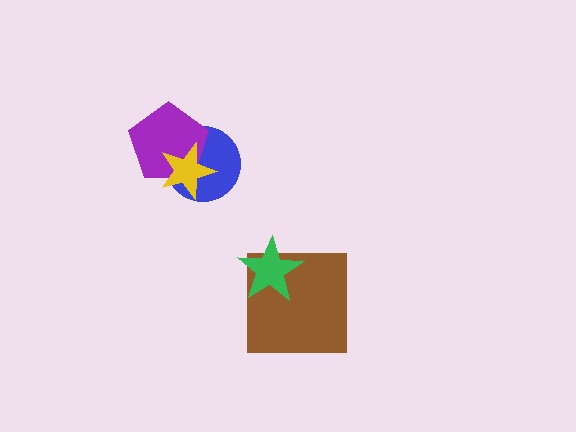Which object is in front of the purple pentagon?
The yellow star is in front of the purple pentagon.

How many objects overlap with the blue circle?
2 objects overlap with the blue circle.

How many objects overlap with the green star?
1 object overlaps with the green star.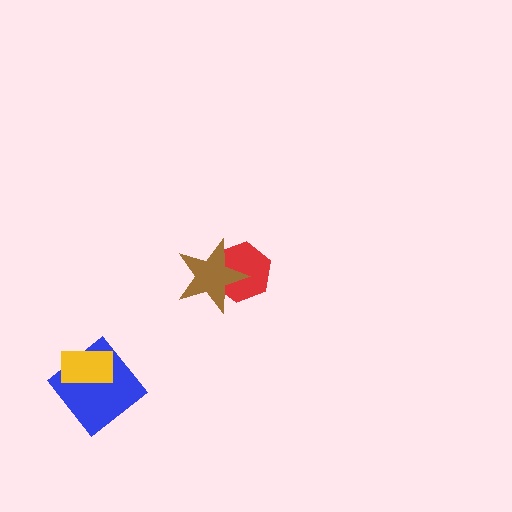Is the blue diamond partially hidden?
Yes, it is partially covered by another shape.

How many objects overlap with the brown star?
1 object overlaps with the brown star.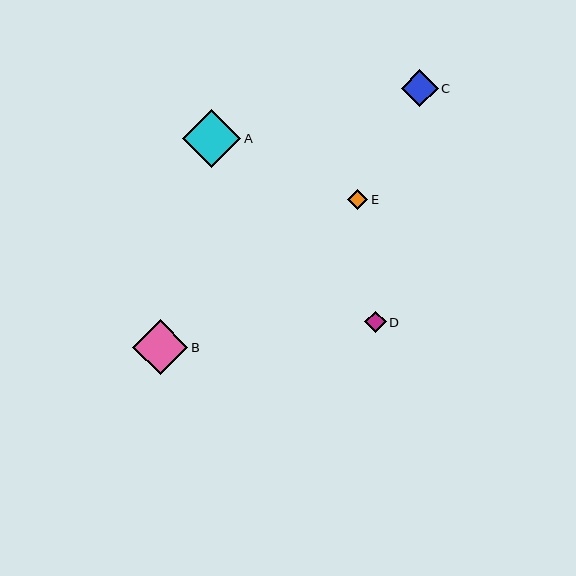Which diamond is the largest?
Diamond A is the largest with a size of approximately 58 pixels.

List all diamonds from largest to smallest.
From largest to smallest: A, B, C, D, E.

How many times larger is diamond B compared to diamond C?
Diamond B is approximately 1.5 times the size of diamond C.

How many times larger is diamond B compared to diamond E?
Diamond B is approximately 2.7 times the size of diamond E.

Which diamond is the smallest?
Diamond E is the smallest with a size of approximately 20 pixels.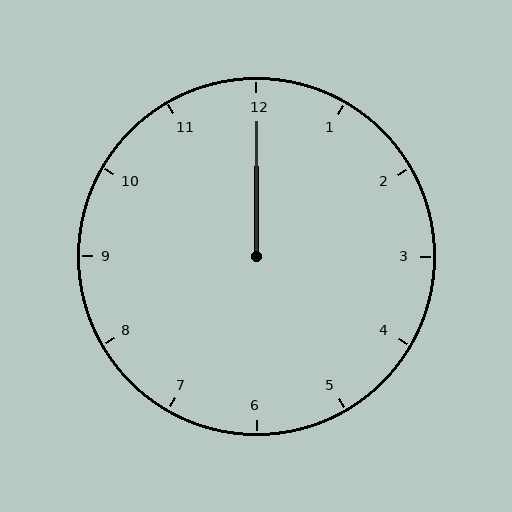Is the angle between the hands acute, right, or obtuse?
It is acute.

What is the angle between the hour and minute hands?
Approximately 0 degrees.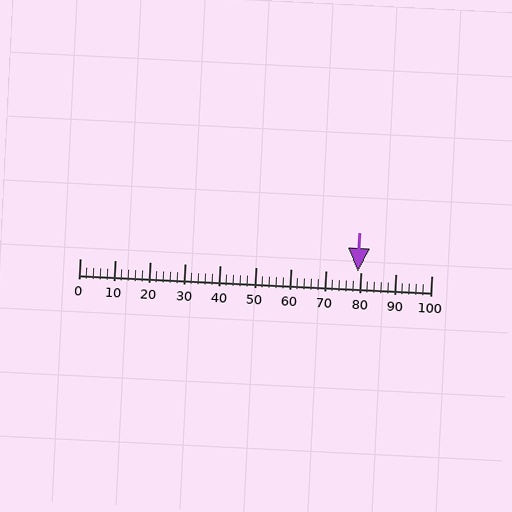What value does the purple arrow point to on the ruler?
The purple arrow points to approximately 79.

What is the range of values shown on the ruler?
The ruler shows values from 0 to 100.